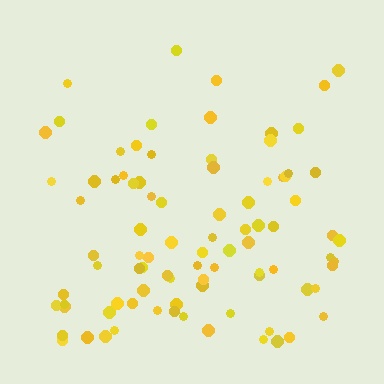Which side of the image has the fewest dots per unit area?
The top.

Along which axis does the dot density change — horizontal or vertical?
Vertical.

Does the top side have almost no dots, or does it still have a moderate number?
Still a moderate number, just noticeably fewer than the bottom.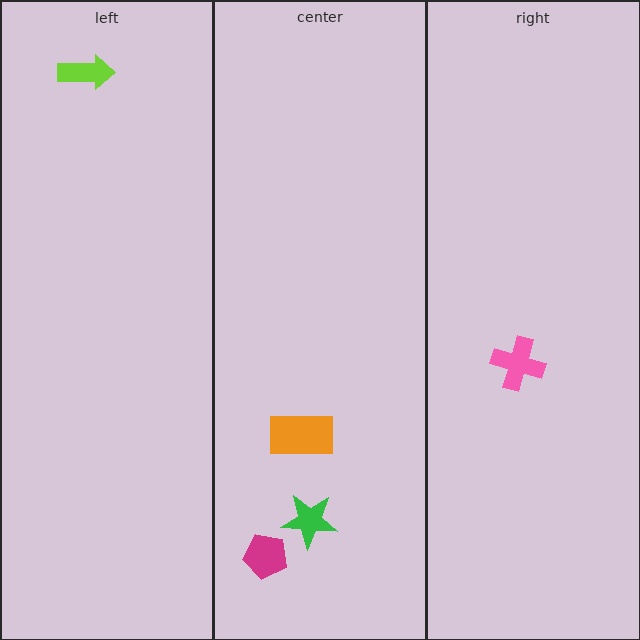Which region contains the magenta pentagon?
The center region.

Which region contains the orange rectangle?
The center region.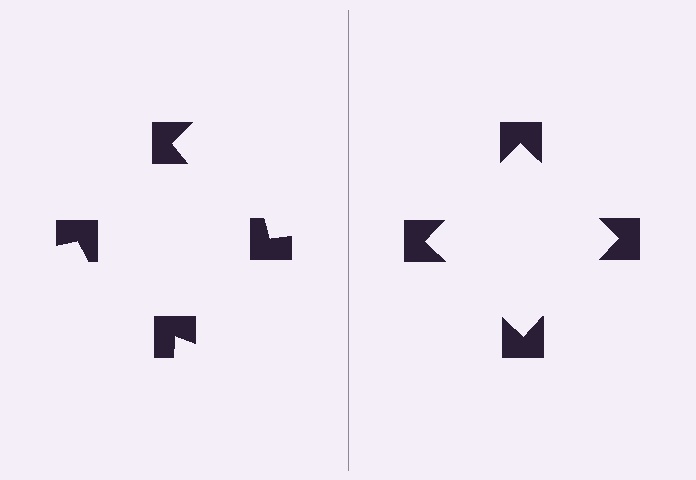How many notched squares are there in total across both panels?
8 — 4 on each side.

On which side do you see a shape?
An illusory square appears on the right side. On the left side the wedge cuts are rotated, so no coherent shape forms.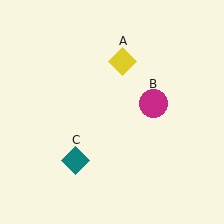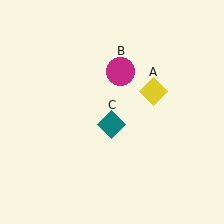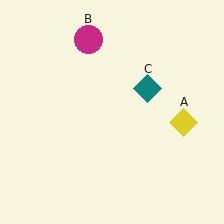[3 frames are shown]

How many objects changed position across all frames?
3 objects changed position: yellow diamond (object A), magenta circle (object B), teal diamond (object C).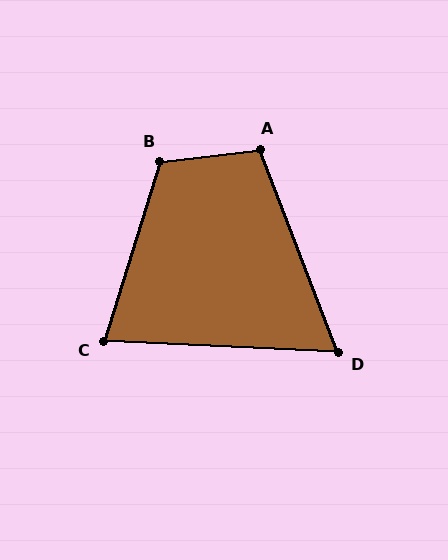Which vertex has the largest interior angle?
B, at approximately 114 degrees.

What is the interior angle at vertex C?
Approximately 76 degrees (acute).